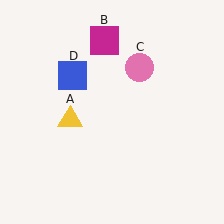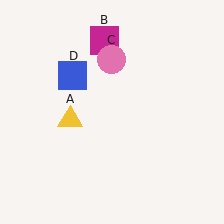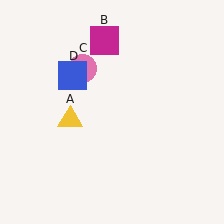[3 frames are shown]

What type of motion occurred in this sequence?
The pink circle (object C) rotated counterclockwise around the center of the scene.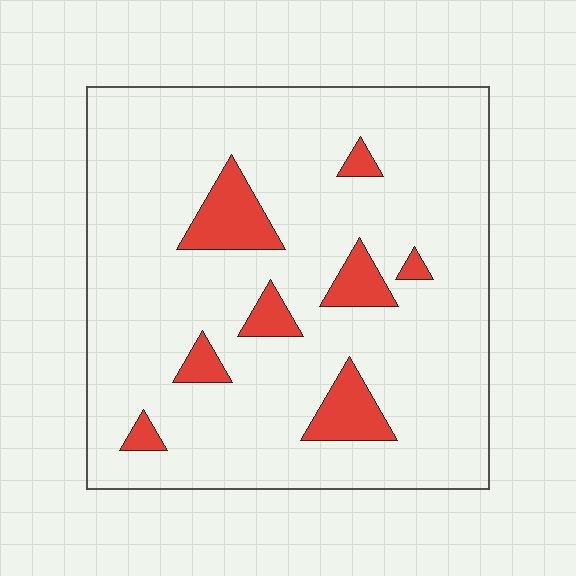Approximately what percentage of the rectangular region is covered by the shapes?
Approximately 10%.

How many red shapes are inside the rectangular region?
8.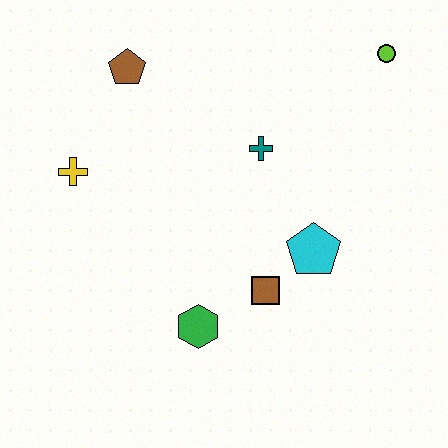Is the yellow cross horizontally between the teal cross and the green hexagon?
No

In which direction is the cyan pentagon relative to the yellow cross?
The cyan pentagon is to the right of the yellow cross.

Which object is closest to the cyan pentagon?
The brown square is closest to the cyan pentagon.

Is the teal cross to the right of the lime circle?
No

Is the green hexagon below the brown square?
Yes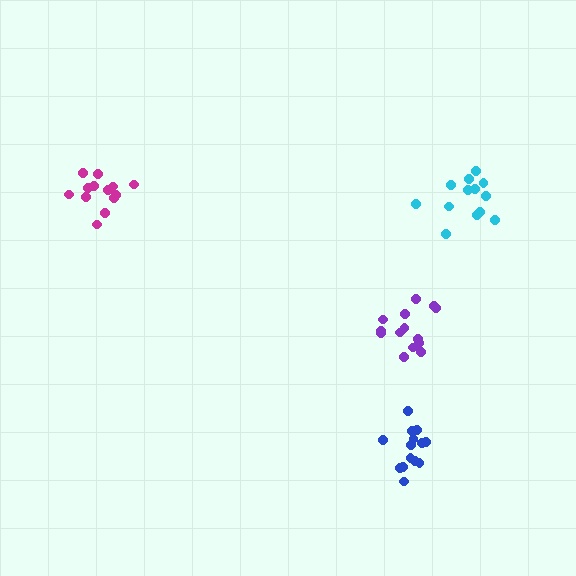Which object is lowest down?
The blue cluster is bottommost.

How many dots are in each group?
Group 1: 13 dots, Group 2: 14 dots, Group 3: 13 dots, Group 4: 14 dots (54 total).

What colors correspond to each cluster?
The clusters are colored: magenta, blue, cyan, purple.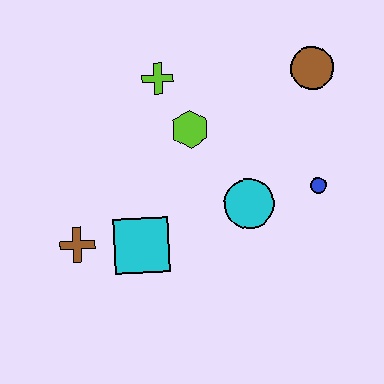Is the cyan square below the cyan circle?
Yes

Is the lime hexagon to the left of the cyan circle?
Yes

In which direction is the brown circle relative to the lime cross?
The brown circle is to the right of the lime cross.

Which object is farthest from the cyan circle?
The brown cross is farthest from the cyan circle.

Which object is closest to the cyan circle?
The blue circle is closest to the cyan circle.